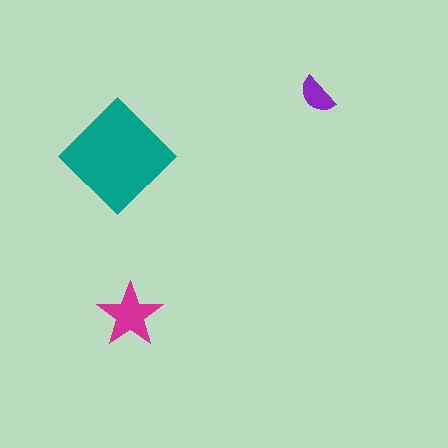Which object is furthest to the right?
The purple semicircle is rightmost.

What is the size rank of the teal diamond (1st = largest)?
1st.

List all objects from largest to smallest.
The teal diamond, the magenta star, the purple semicircle.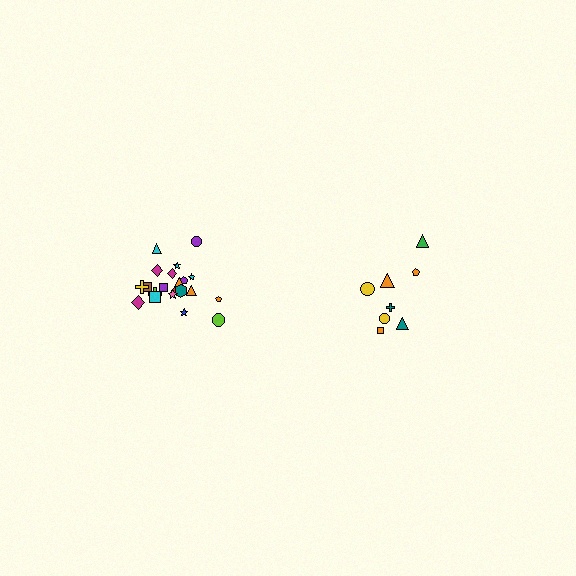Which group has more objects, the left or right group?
The left group.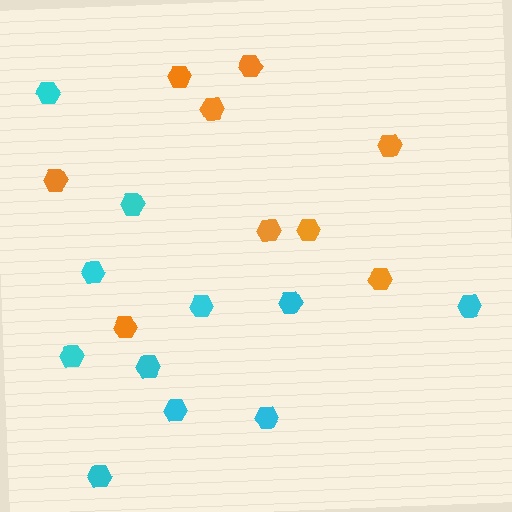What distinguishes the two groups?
There are 2 groups: one group of cyan hexagons (11) and one group of orange hexagons (9).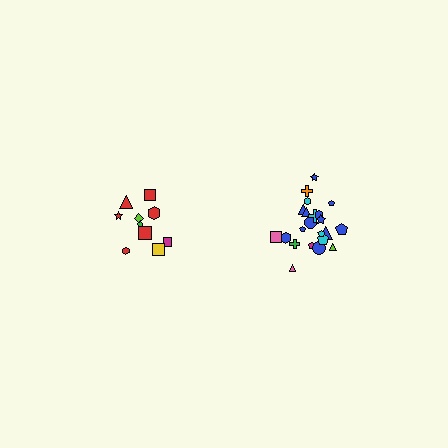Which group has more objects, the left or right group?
The right group.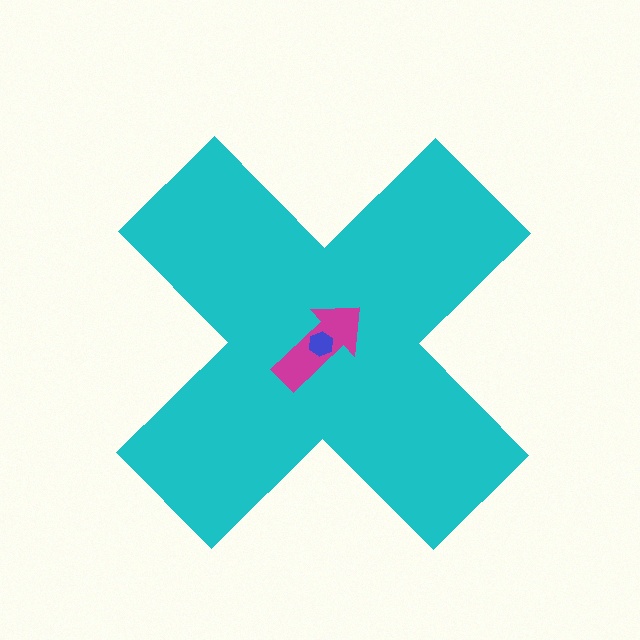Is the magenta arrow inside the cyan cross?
Yes.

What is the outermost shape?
The cyan cross.